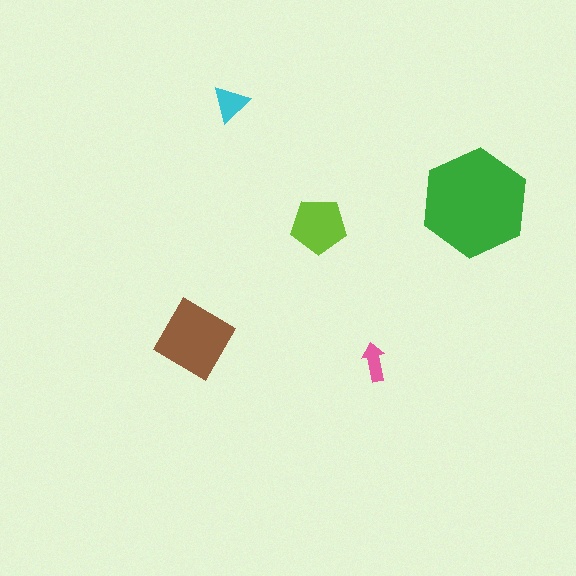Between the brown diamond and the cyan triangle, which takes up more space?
The brown diamond.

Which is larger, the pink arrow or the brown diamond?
The brown diamond.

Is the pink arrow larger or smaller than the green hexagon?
Smaller.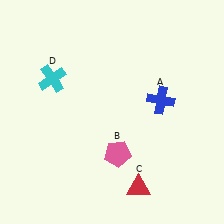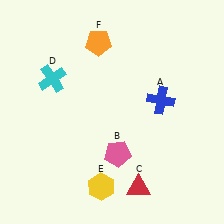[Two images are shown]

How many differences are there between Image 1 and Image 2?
There are 2 differences between the two images.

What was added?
A yellow hexagon (E), an orange pentagon (F) were added in Image 2.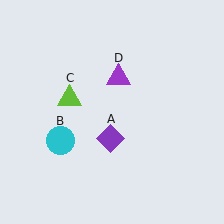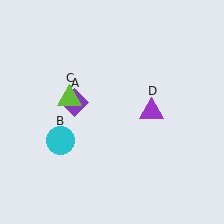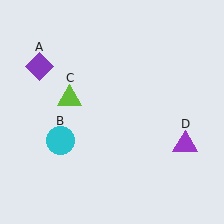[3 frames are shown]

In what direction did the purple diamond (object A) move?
The purple diamond (object A) moved up and to the left.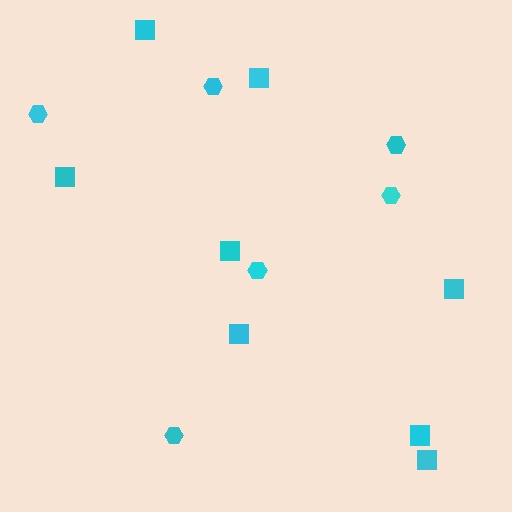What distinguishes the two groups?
There are 2 groups: one group of hexagons (6) and one group of squares (8).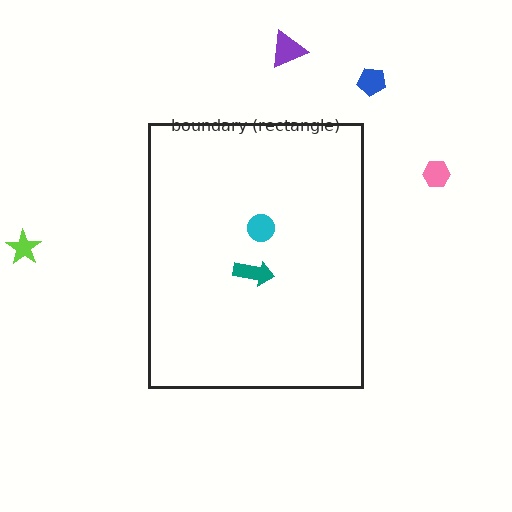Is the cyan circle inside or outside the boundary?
Inside.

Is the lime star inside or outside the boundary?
Outside.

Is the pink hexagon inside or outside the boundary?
Outside.